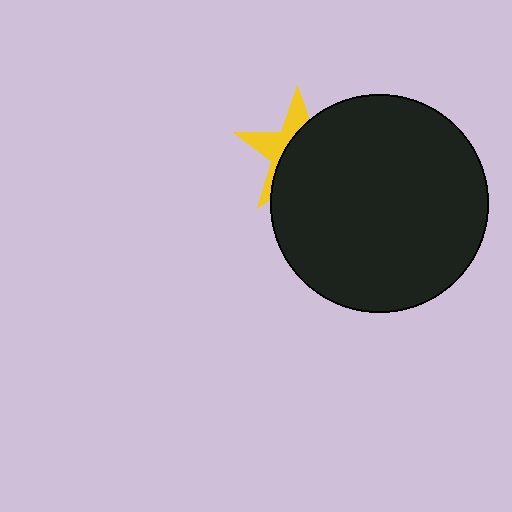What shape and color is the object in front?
The object in front is a black circle.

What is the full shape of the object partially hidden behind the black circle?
The partially hidden object is a yellow star.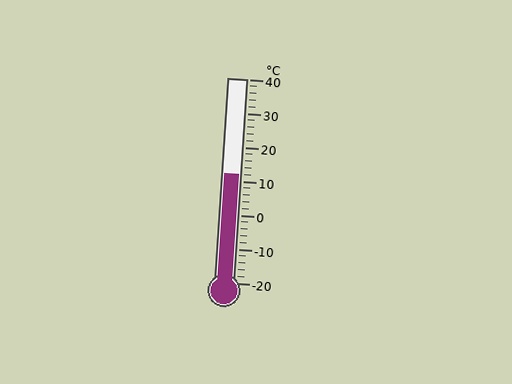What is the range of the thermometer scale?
The thermometer scale ranges from -20°C to 40°C.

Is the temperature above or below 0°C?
The temperature is above 0°C.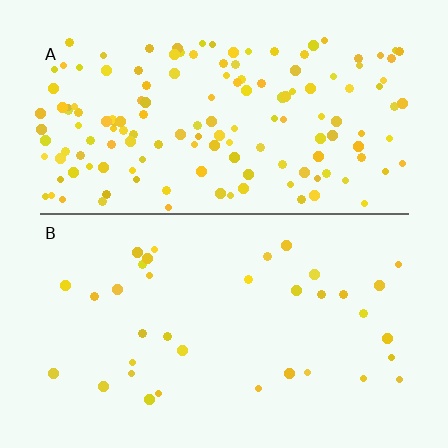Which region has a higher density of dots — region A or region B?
A (the top).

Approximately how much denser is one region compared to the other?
Approximately 4.3× — region A over region B.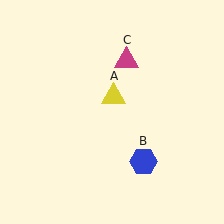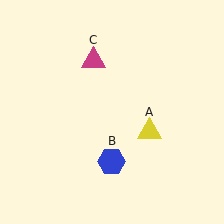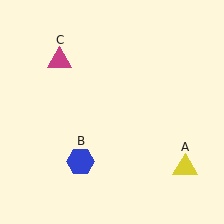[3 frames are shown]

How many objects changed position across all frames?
3 objects changed position: yellow triangle (object A), blue hexagon (object B), magenta triangle (object C).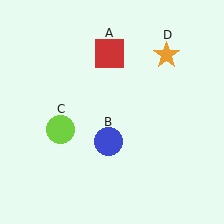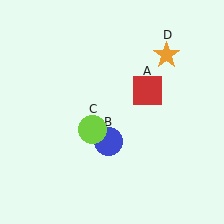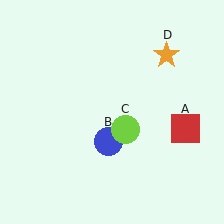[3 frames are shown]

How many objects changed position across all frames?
2 objects changed position: red square (object A), lime circle (object C).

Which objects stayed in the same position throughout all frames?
Blue circle (object B) and orange star (object D) remained stationary.